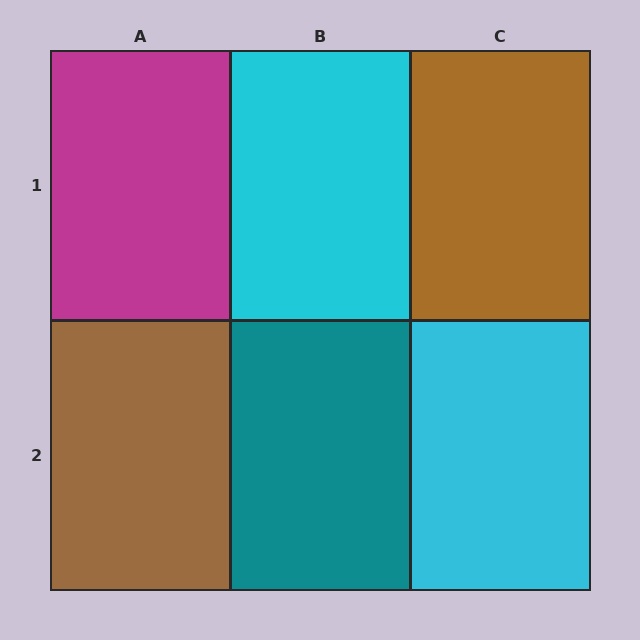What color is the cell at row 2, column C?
Cyan.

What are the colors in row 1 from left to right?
Magenta, cyan, brown.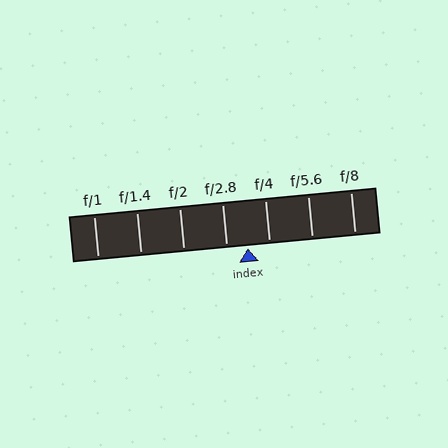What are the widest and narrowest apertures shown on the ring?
The widest aperture shown is f/1 and the narrowest is f/8.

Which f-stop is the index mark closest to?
The index mark is closest to f/4.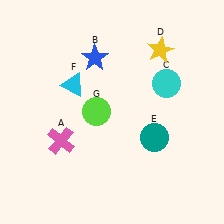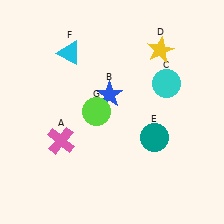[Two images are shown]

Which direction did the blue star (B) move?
The blue star (B) moved down.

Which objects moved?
The objects that moved are: the blue star (B), the cyan triangle (F).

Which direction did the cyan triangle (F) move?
The cyan triangle (F) moved up.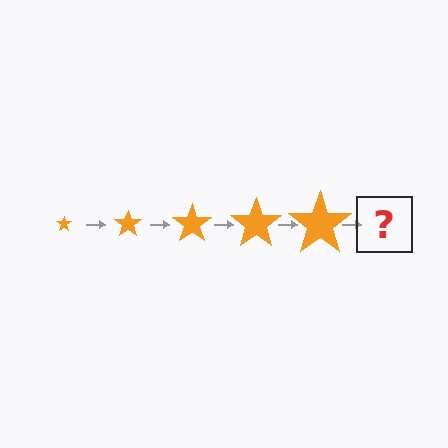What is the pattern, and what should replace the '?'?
The pattern is that the star gets progressively larger each step. The '?' should be an orange star, larger than the previous one.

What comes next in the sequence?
The next element should be an orange star, larger than the previous one.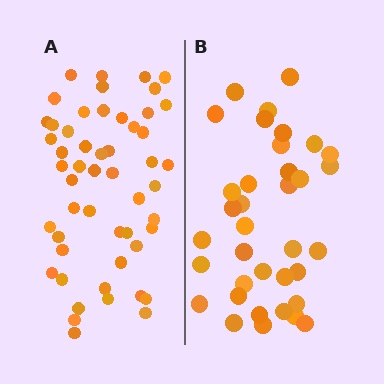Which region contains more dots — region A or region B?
Region A (the left region) has more dots.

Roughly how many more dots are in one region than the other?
Region A has approximately 15 more dots than region B.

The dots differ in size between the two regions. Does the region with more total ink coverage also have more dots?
No. Region B has more total ink coverage because its dots are larger, but region A actually contains more individual dots. Total area can be misleading — the number of items is what matters here.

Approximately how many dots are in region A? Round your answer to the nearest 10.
About 50 dots. (The exact count is 52, which rounds to 50.)